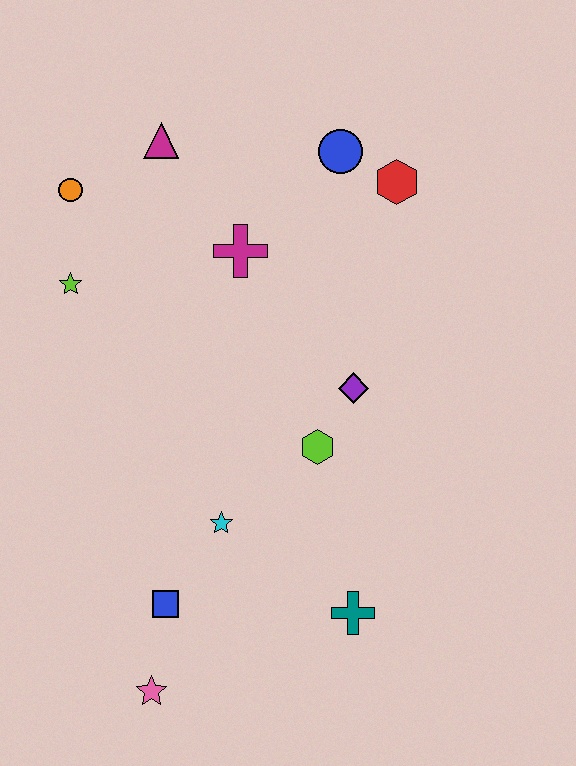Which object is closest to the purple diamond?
The lime hexagon is closest to the purple diamond.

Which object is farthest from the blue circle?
The pink star is farthest from the blue circle.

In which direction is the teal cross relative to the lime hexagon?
The teal cross is below the lime hexagon.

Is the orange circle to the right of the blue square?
No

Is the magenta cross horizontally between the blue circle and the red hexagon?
No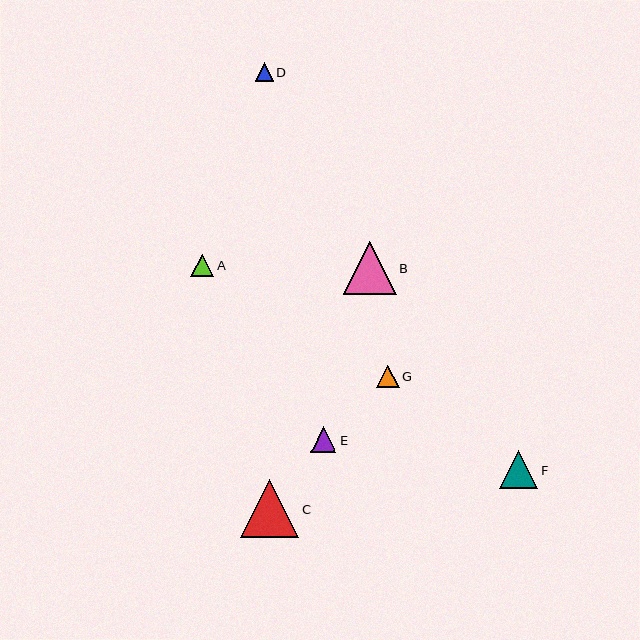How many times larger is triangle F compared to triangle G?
Triangle F is approximately 1.7 times the size of triangle G.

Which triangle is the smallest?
Triangle D is the smallest with a size of approximately 18 pixels.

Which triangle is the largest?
Triangle C is the largest with a size of approximately 58 pixels.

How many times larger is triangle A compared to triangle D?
Triangle A is approximately 1.2 times the size of triangle D.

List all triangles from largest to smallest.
From largest to smallest: C, B, F, E, A, G, D.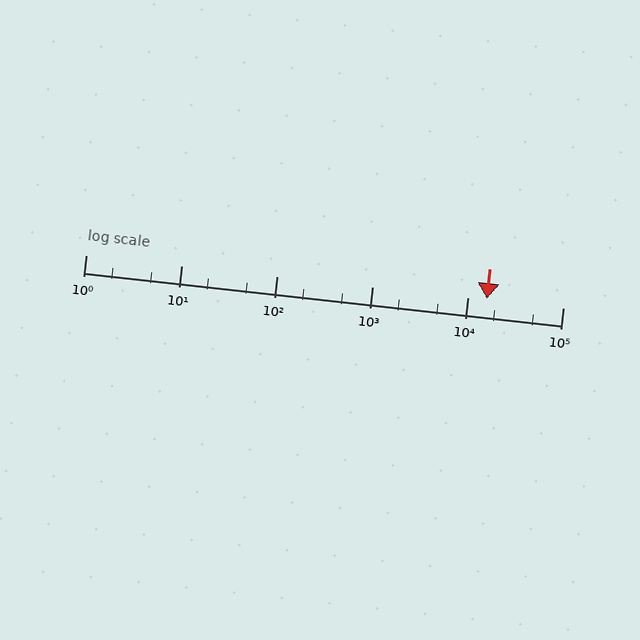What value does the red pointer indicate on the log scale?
The pointer indicates approximately 16000.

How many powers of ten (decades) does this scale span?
The scale spans 5 decades, from 1 to 100000.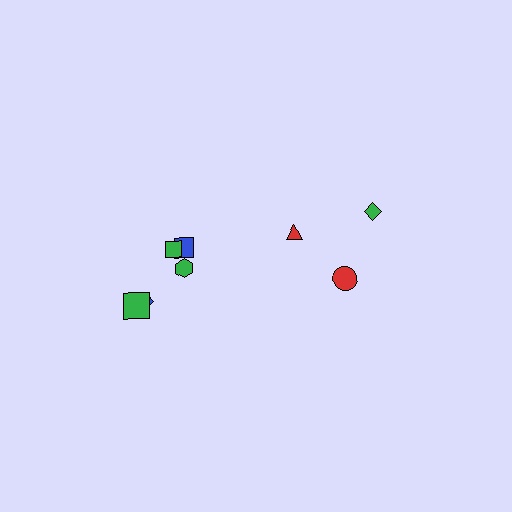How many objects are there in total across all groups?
There are 8 objects.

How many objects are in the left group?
There are 5 objects.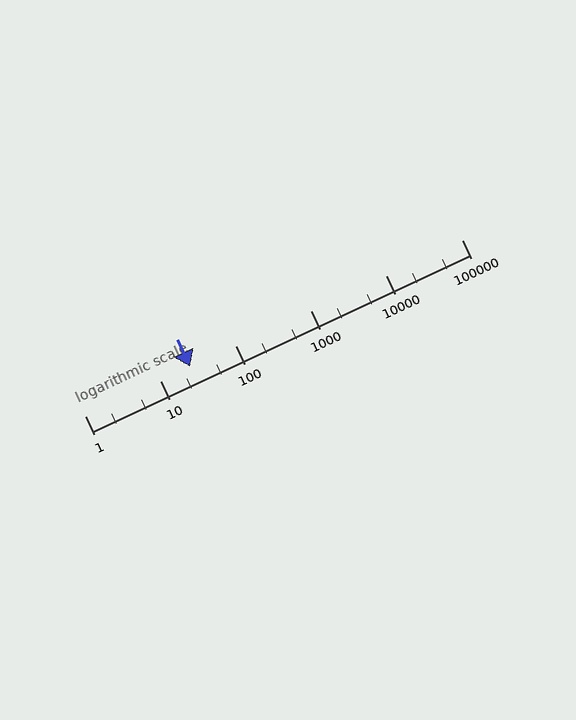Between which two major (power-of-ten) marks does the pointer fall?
The pointer is between 10 and 100.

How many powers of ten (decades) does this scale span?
The scale spans 5 decades, from 1 to 100000.